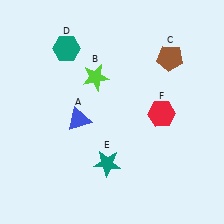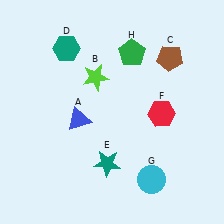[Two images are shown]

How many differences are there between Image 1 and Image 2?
There are 2 differences between the two images.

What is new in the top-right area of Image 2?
A green pentagon (H) was added in the top-right area of Image 2.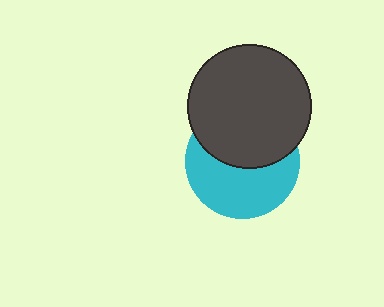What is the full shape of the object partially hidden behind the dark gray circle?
The partially hidden object is a cyan circle.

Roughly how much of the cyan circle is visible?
About half of it is visible (roughly 53%).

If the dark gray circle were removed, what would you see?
You would see the complete cyan circle.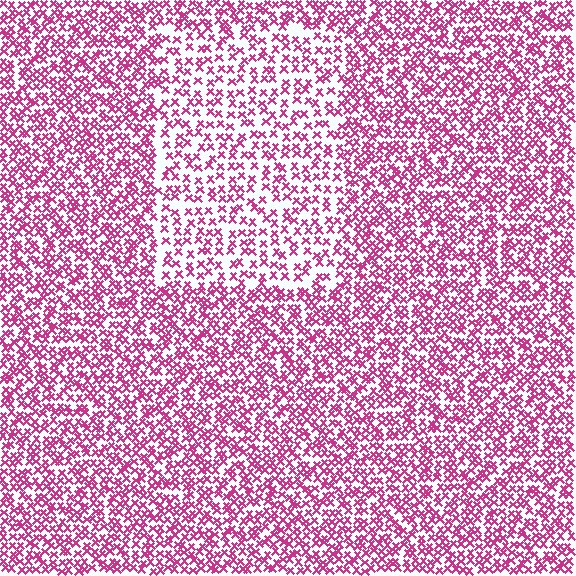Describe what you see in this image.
The image contains small magenta elements arranged at two different densities. A rectangle-shaped region is visible where the elements are less densely packed than the surrounding area.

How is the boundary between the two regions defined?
The boundary is defined by a change in element density (approximately 1.7x ratio). All elements are the same color, size, and shape.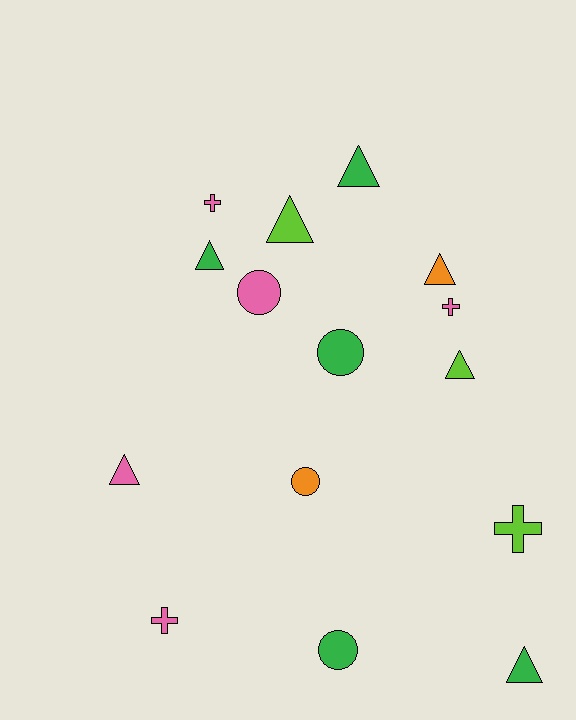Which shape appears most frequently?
Triangle, with 7 objects.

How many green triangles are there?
There are 3 green triangles.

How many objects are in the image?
There are 15 objects.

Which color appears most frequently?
Pink, with 5 objects.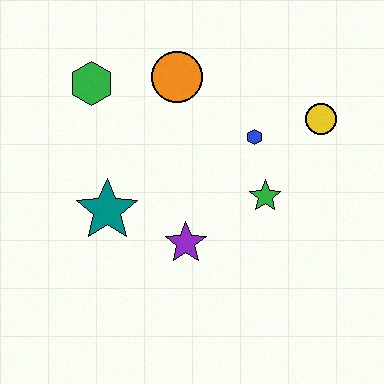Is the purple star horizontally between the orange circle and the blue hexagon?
Yes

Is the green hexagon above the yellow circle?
Yes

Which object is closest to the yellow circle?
The blue hexagon is closest to the yellow circle.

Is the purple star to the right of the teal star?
Yes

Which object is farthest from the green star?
The green hexagon is farthest from the green star.